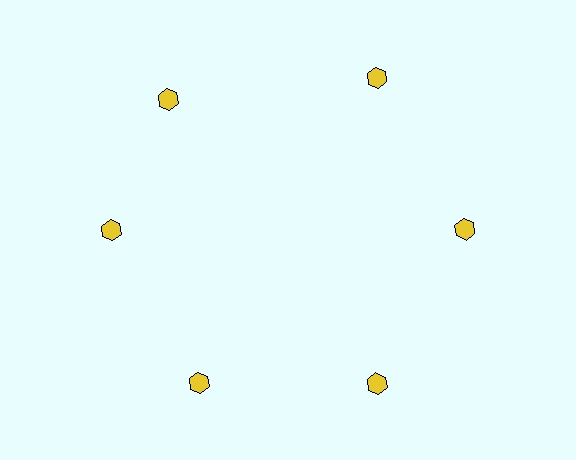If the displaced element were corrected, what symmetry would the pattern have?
It would have 6-fold rotational symmetry — the pattern would map onto itself every 60 degrees.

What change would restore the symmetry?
The symmetry would be restored by rotating it back into even spacing with its neighbors so that all 6 hexagons sit at equal angles and equal distance from the center.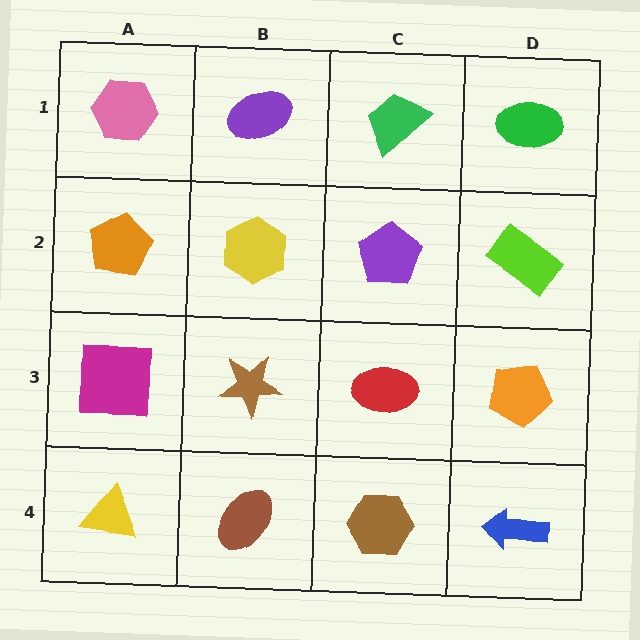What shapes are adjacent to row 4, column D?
An orange pentagon (row 3, column D), a brown hexagon (row 4, column C).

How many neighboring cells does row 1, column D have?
2.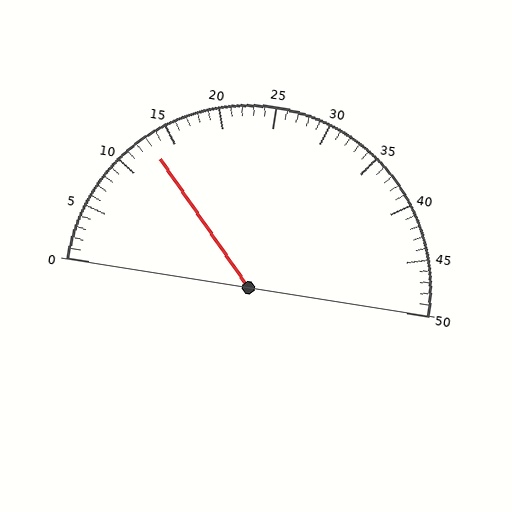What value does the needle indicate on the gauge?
The needle indicates approximately 13.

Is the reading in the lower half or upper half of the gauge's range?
The reading is in the lower half of the range (0 to 50).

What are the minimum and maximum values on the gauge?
The gauge ranges from 0 to 50.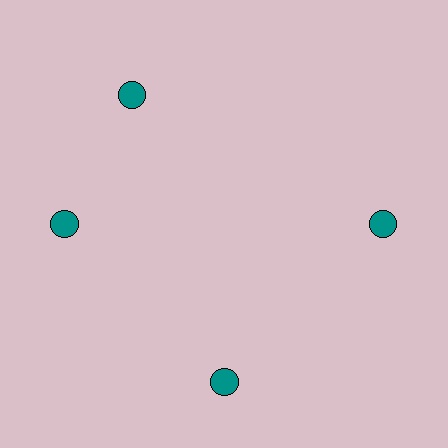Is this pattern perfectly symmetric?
No. The 4 teal circles are arranged in a ring, but one element near the 12 o'clock position is rotated out of alignment along the ring, breaking the 4-fold rotational symmetry.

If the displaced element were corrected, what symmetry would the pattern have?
It would have 4-fold rotational symmetry — the pattern would map onto itself every 90 degrees.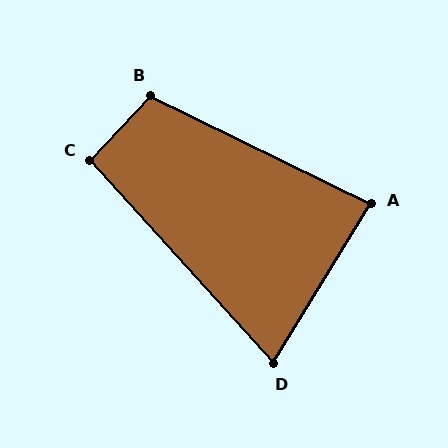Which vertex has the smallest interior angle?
D, at approximately 73 degrees.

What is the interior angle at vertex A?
Approximately 85 degrees (acute).